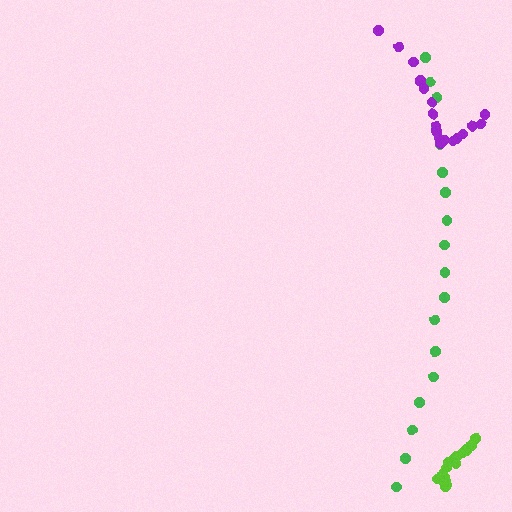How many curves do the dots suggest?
There are 3 distinct paths.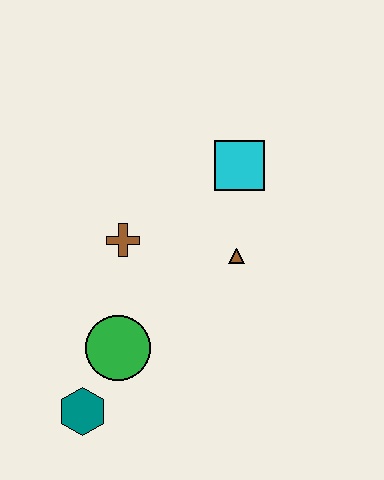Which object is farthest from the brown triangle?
The teal hexagon is farthest from the brown triangle.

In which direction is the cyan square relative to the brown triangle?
The cyan square is above the brown triangle.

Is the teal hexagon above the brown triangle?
No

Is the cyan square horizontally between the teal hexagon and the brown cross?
No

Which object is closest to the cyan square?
The brown triangle is closest to the cyan square.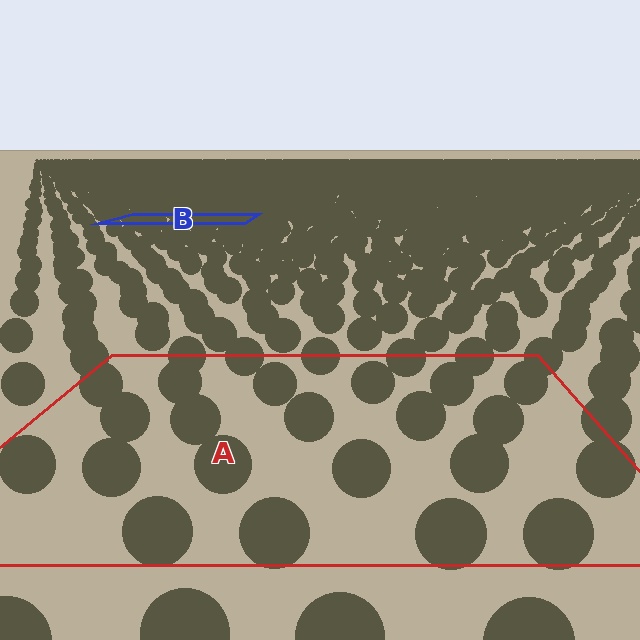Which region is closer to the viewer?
Region A is closer. The texture elements there are larger and more spread out.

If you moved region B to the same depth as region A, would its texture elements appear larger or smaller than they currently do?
They would appear larger. At a closer depth, the same texture elements are projected at a bigger on-screen size.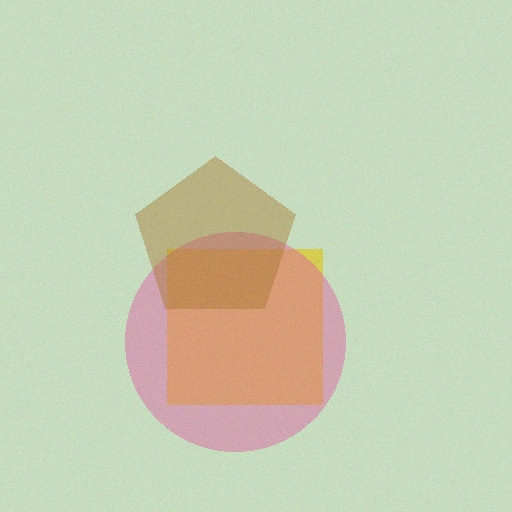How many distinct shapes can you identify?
There are 3 distinct shapes: a yellow square, a pink circle, a brown pentagon.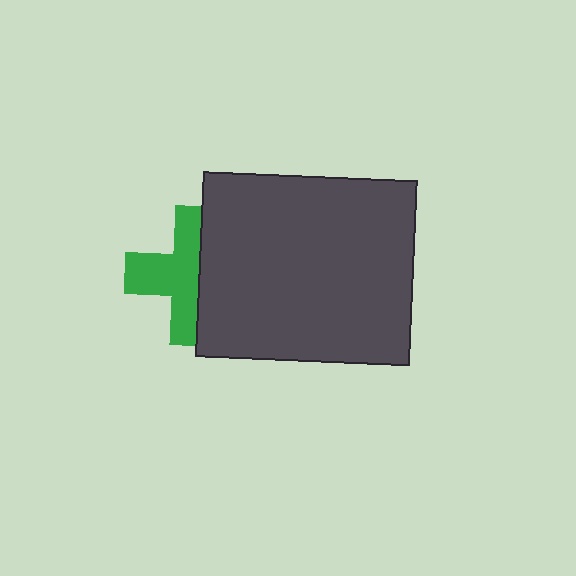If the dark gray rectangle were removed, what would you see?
You would see the complete green cross.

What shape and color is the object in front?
The object in front is a dark gray rectangle.